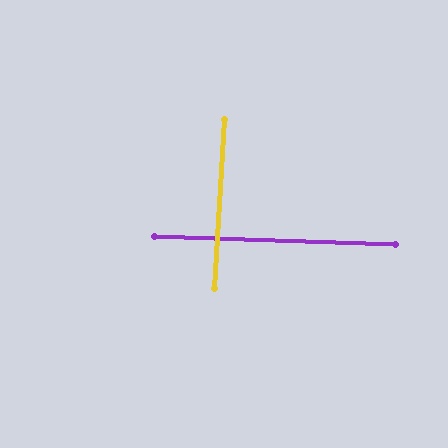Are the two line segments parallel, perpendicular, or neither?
Perpendicular — they meet at approximately 89°.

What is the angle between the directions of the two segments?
Approximately 89 degrees.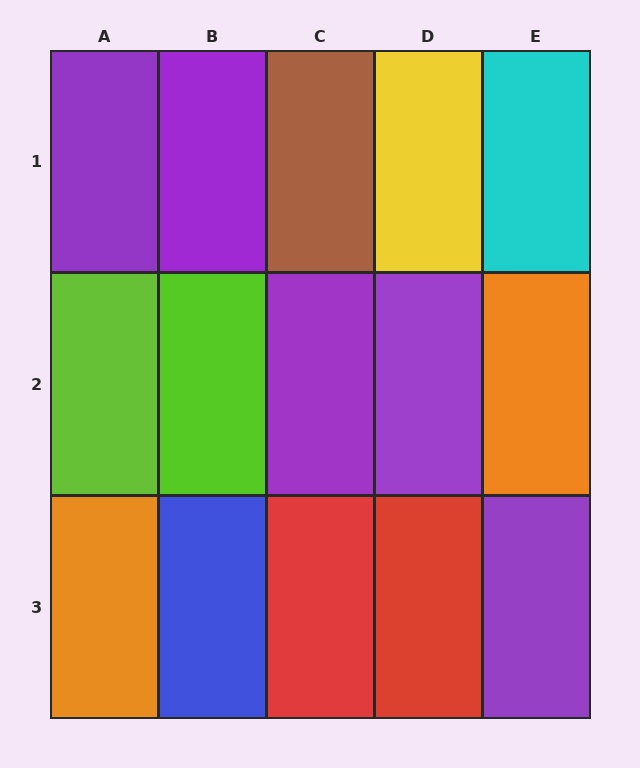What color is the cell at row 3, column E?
Purple.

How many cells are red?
2 cells are red.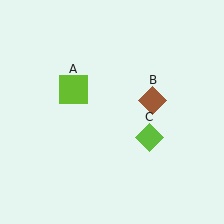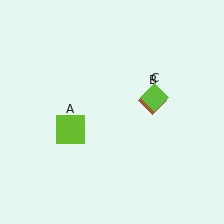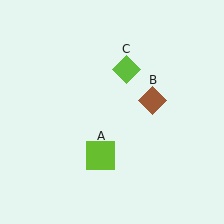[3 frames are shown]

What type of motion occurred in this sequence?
The lime square (object A), lime diamond (object C) rotated counterclockwise around the center of the scene.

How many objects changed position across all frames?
2 objects changed position: lime square (object A), lime diamond (object C).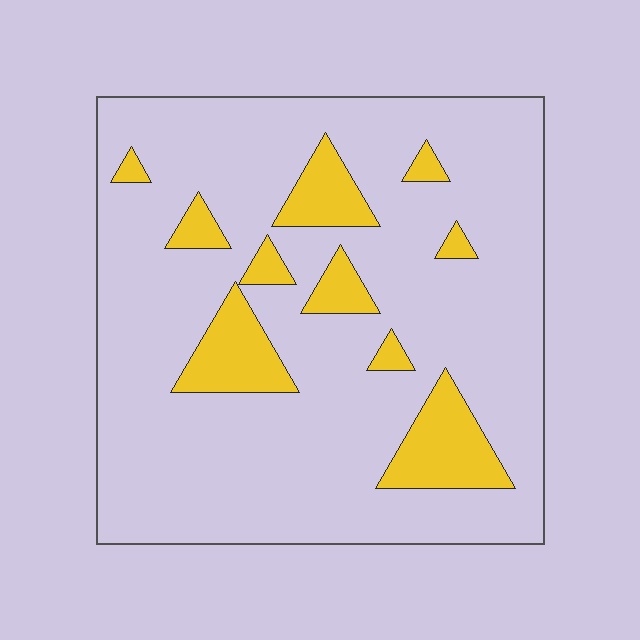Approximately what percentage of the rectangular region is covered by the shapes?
Approximately 15%.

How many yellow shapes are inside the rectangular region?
10.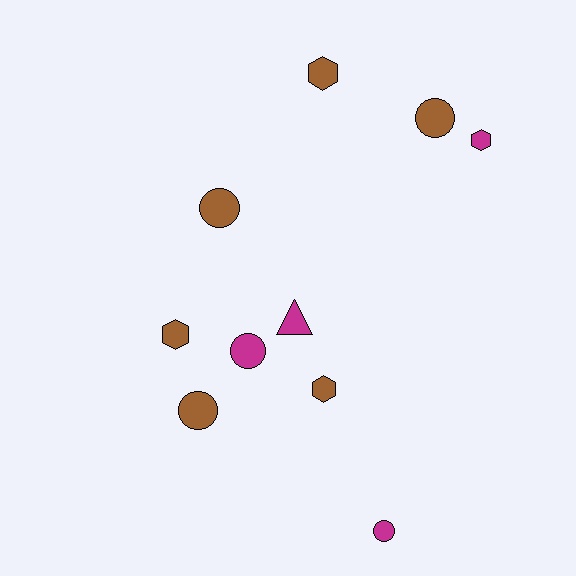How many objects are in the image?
There are 10 objects.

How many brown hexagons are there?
There are 3 brown hexagons.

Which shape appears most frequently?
Circle, with 5 objects.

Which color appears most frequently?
Brown, with 6 objects.